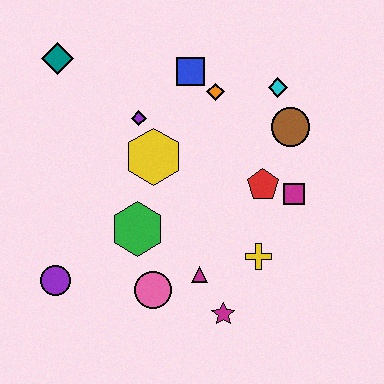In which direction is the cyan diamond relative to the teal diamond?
The cyan diamond is to the right of the teal diamond.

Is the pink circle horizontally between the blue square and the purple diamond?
Yes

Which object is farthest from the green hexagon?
The cyan diamond is farthest from the green hexagon.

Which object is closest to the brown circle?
The cyan diamond is closest to the brown circle.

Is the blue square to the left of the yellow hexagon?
No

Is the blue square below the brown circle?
No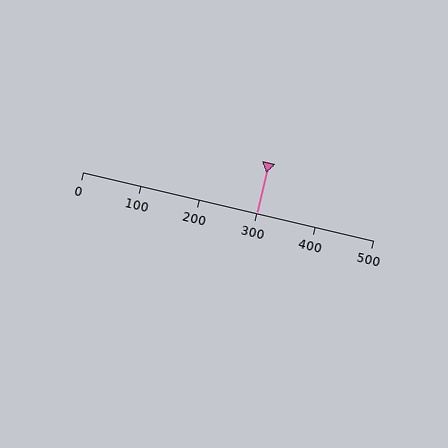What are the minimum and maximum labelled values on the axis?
The axis runs from 0 to 500.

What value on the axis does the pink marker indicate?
The marker indicates approximately 300.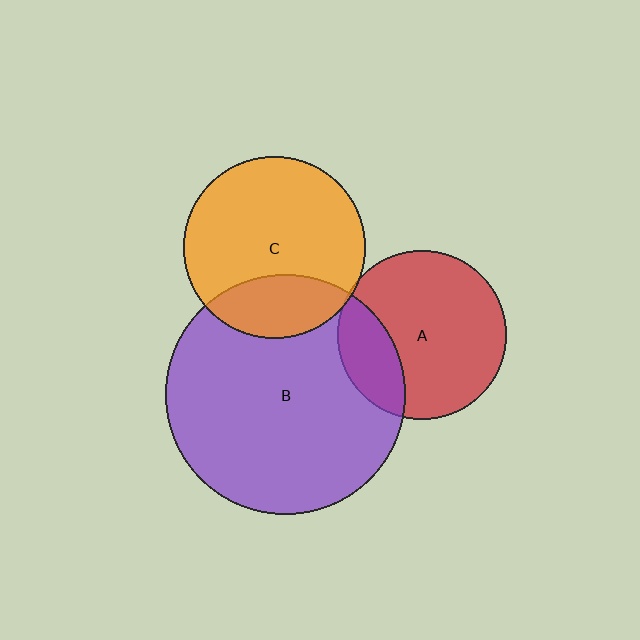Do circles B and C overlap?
Yes.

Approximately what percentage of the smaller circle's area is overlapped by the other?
Approximately 25%.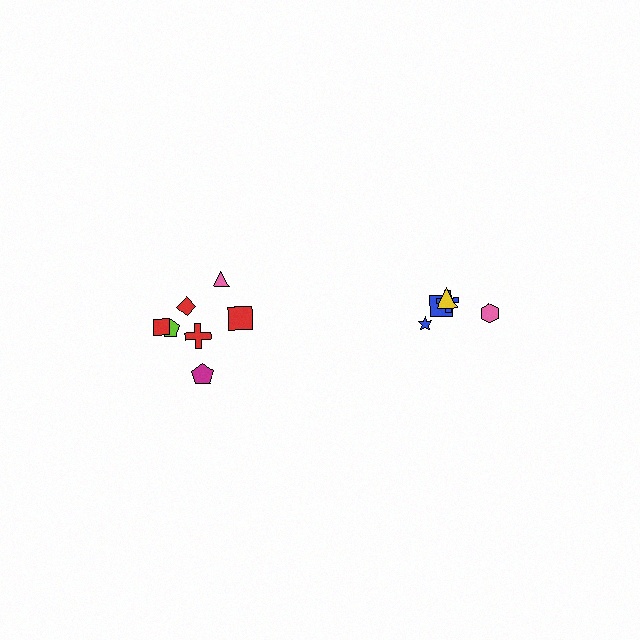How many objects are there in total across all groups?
There are 12 objects.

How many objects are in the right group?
There are 5 objects.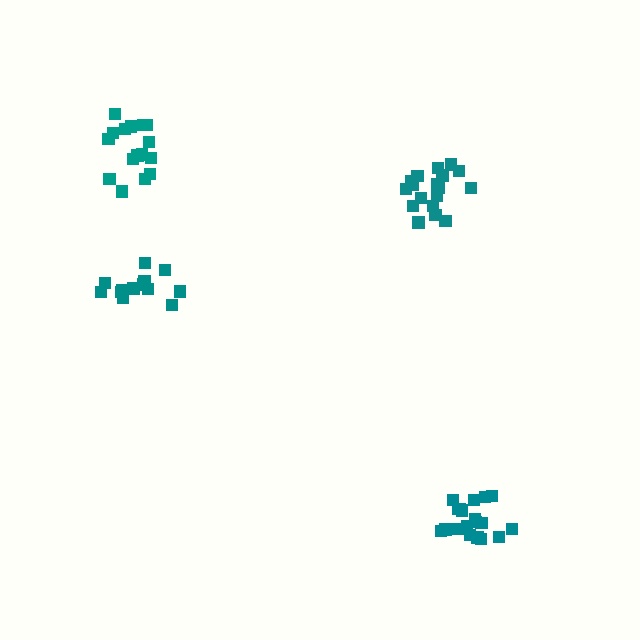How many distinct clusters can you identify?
There are 4 distinct clusters.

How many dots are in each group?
Group 1: 14 dots, Group 2: 16 dots, Group 3: 18 dots, Group 4: 19 dots (67 total).